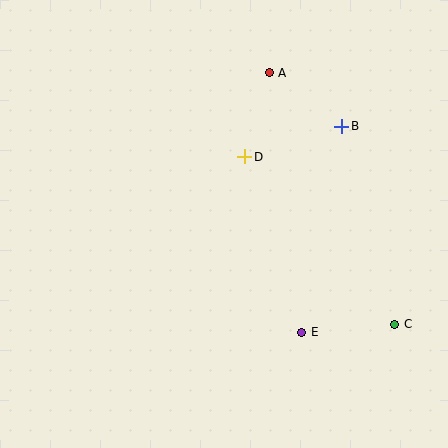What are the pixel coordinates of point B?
Point B is at (342, 126).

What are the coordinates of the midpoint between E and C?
The midpoint between E and C is at (348, 328).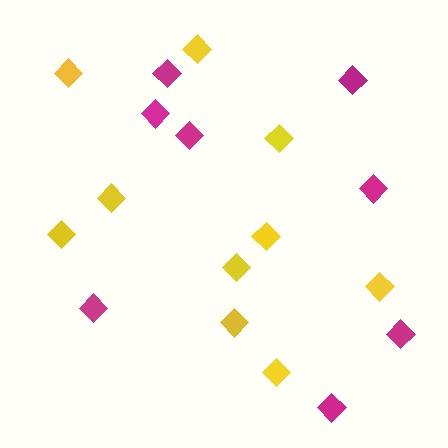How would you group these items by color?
There are 2 groups: one group of yellow diamonds (10) and one group of magenta diamonds (8).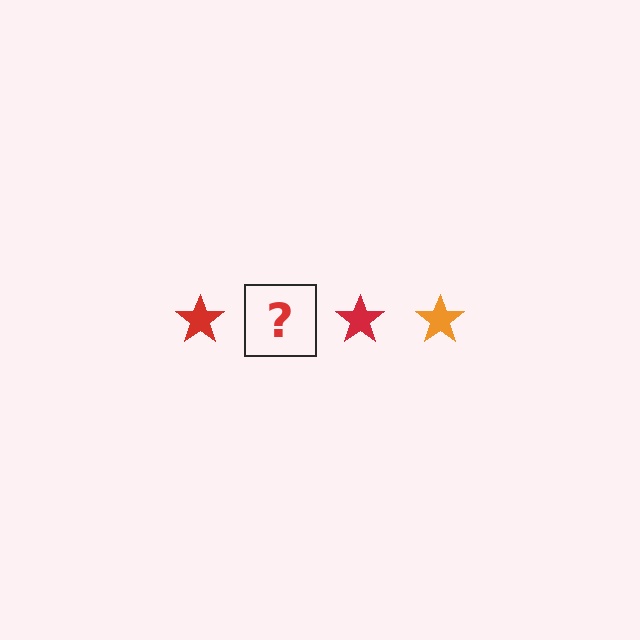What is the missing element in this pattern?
The missing element is an orange star.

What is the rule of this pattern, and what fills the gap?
The rule is that the pattern cycles through red, orange stars. The gap should be filled with an orange star.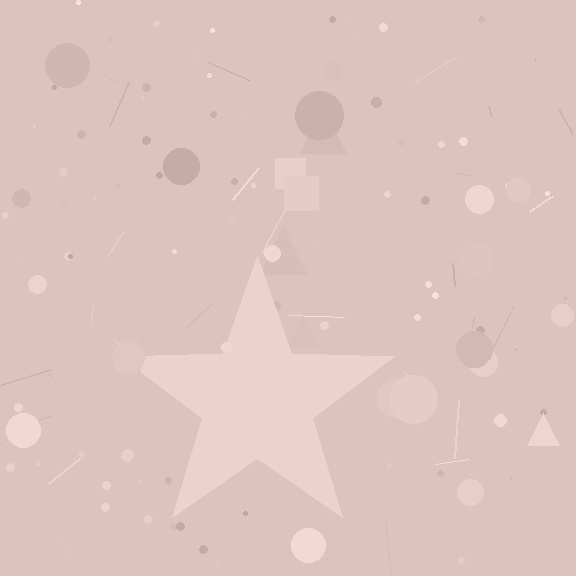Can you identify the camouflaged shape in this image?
The camouflaged shape is a star.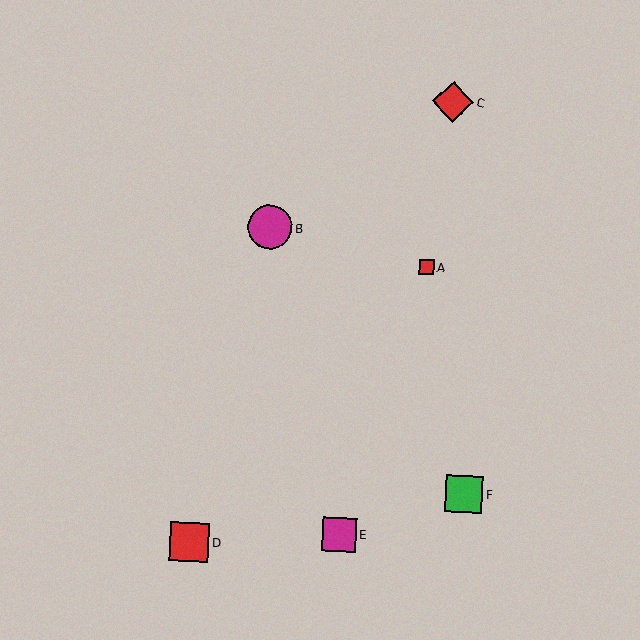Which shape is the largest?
The magenta circle (labeled B) is the largest.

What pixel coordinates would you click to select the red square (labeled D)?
Click at (189, 542) to select the red square D.